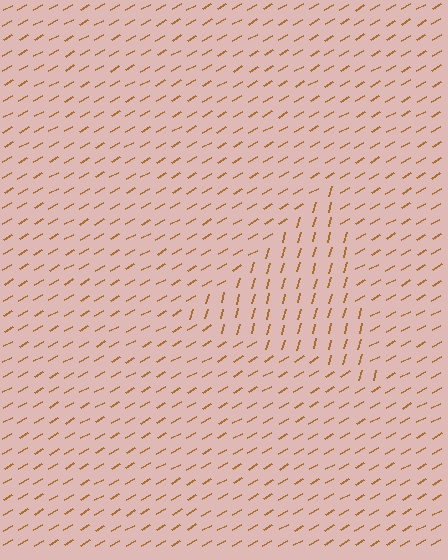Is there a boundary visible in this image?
Yes, there is a texture boundary formed by a change in line orientation.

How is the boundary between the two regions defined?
The boundary is defined purely by a change in line orientation (approximately 45 degrees difference). All lines are the same color and thickness.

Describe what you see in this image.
The image is filled with small brown line segments. A triangle region in the image has lines oriented differently from the surrounding lines, creating a visible texture boundary.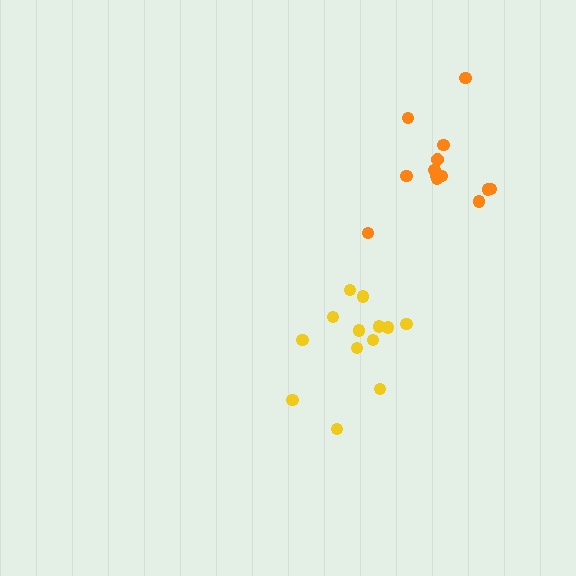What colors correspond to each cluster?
The clusters are colored: yellow, orange.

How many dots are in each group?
Group 1: 13 dots, Group 2: 13 dots (26 total).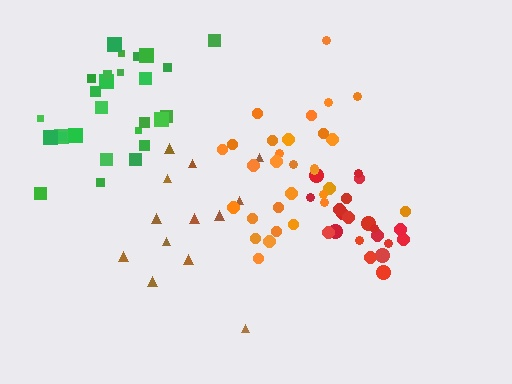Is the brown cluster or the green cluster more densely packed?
Green.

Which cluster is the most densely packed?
Red.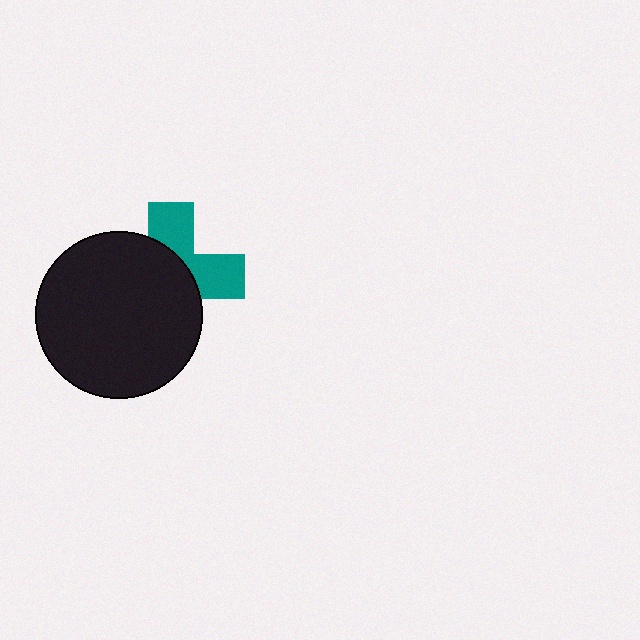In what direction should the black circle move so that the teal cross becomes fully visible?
The black circle should move toward the lower-left. That is the shortest direction to clear the overlap and leave the teal cross fully visible.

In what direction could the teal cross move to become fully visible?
The teal cross could move toward the upper-right. That would shift it out from behind the black circle entirely.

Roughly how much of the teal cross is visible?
A small part of it is visible (roughly 39%).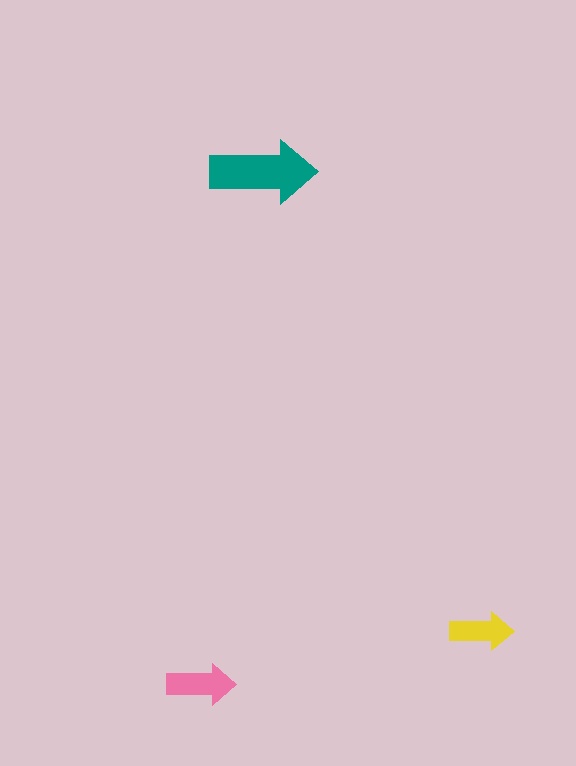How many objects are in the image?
There are 3 objects in the image.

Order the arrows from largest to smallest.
the teal one, the pink one, the yellow one.